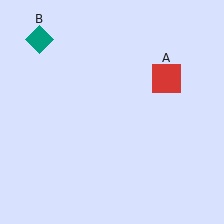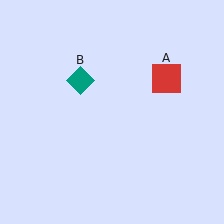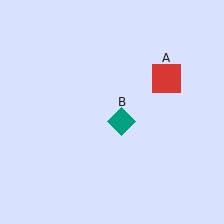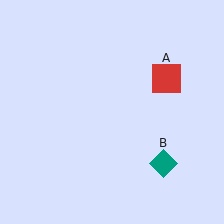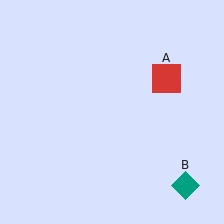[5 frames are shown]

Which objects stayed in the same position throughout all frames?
Red square (object A) remained stationary.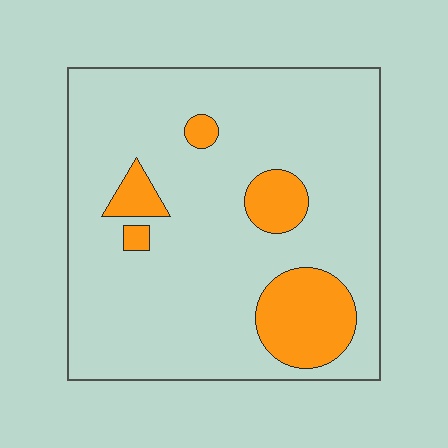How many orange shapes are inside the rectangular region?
5.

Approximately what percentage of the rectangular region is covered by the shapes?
Approximately 15%.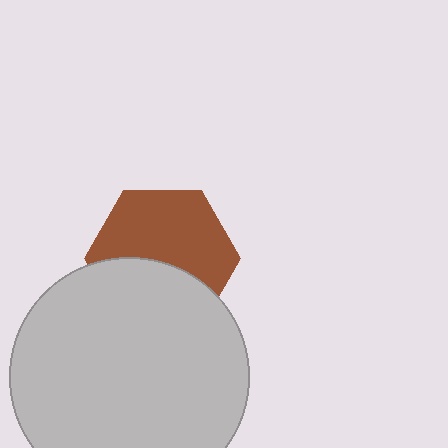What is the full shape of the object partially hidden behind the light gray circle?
The partially hidden object is a brown hexagon.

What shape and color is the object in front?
The object in front is a light gray circle.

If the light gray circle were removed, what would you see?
You would see the complete brown hexagon.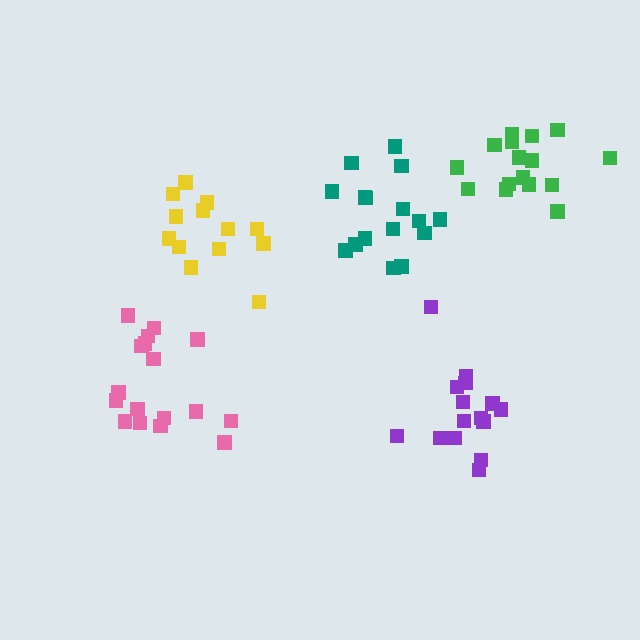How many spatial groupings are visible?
There are 5 spatial groupings.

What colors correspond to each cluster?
The clusters are colored: teal, yellow, green, purple, pink.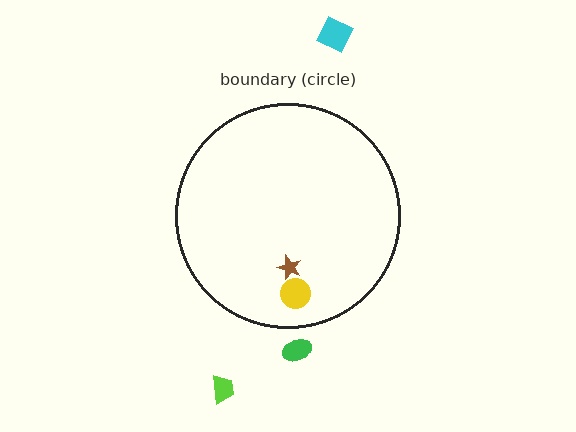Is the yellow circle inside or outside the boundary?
Inside.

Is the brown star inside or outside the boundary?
Inside.